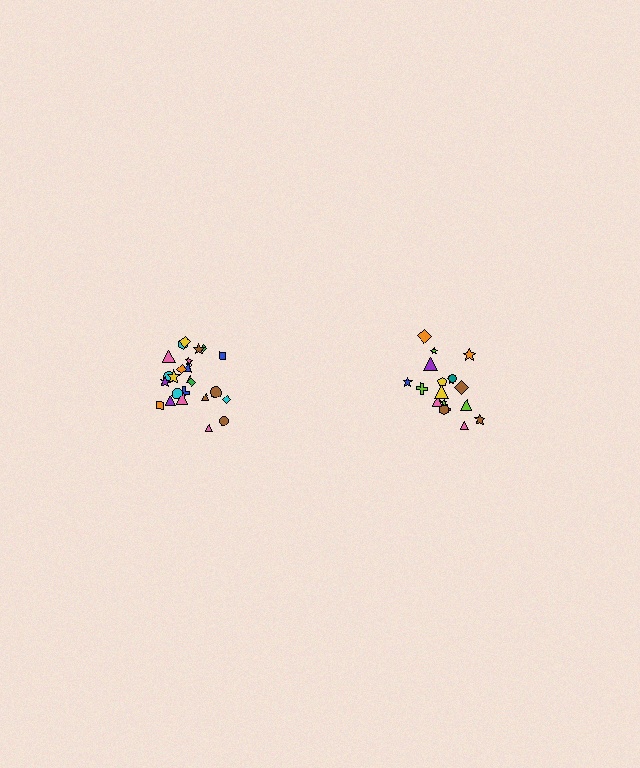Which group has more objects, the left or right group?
The left group.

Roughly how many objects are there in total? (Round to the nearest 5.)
Roughly 45 objects in total.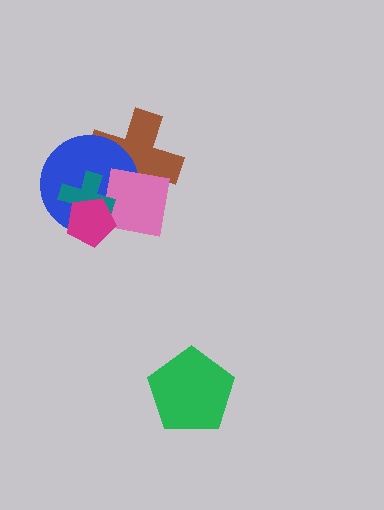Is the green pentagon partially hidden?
No, no other shape covers it.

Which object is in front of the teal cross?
The magenta pentagon is in front of the teal cross.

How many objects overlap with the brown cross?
3 objects overlap with the brown cross.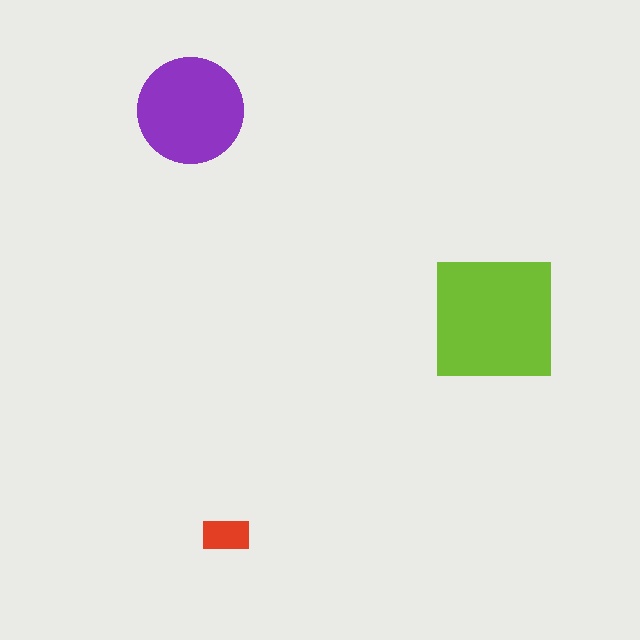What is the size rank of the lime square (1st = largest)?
1st.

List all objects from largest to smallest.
The lime square, the purple circle, the red rectangle.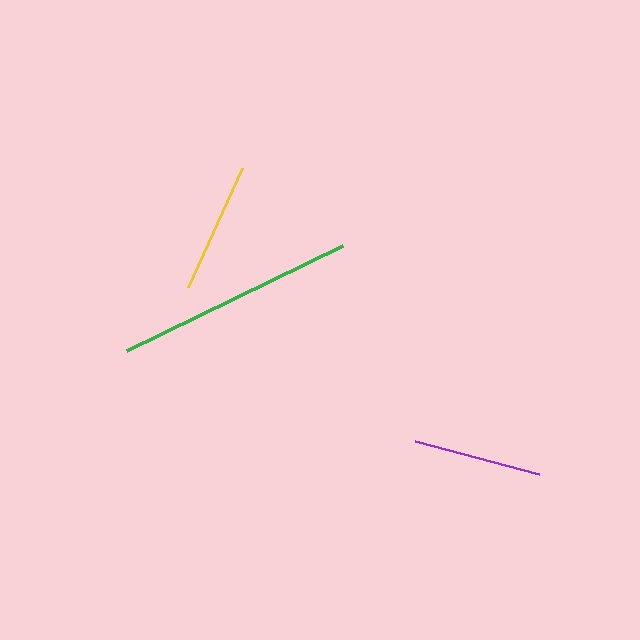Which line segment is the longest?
The green line is the longest at approximately 239 pixels.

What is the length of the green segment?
The green segment is approximately 239 pixels long.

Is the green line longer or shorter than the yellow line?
The green line is longer than the yellow line.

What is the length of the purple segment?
The purple segment is approximately 129 pixels long.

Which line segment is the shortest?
The purple line is the shortest at approximately 129 pixels.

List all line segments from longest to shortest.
From longest to shortest: green, yellow, purple.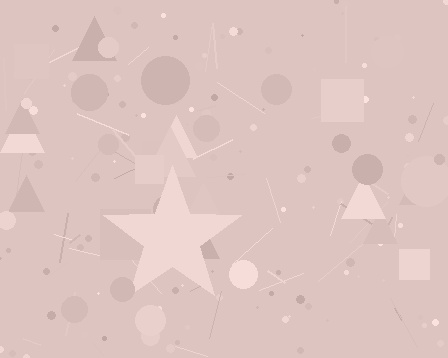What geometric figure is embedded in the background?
A star is embedded in the background.